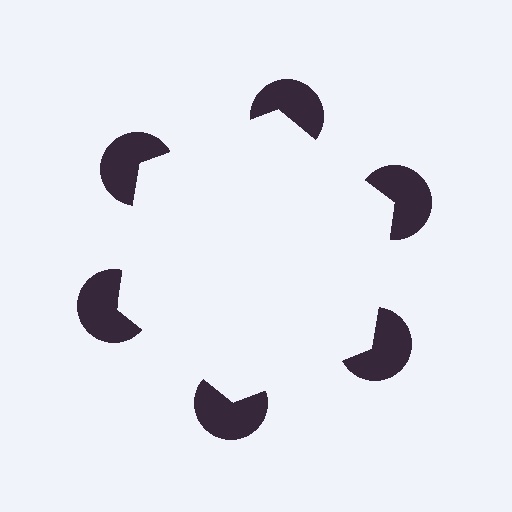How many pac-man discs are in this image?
There are 6 — one at each vertex of the illusory hexagon.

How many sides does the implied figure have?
6 sides.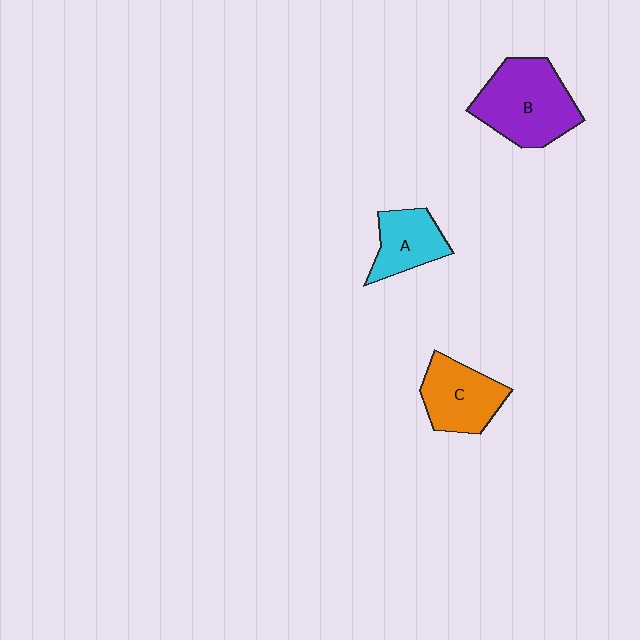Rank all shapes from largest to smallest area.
From largest to smallest: B (purple), C (orange), A (cyan).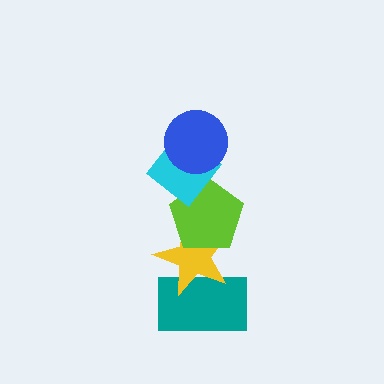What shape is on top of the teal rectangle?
The yellow star is on top of the teal rectangle.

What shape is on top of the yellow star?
The lime pentagon is on top of the yellow star.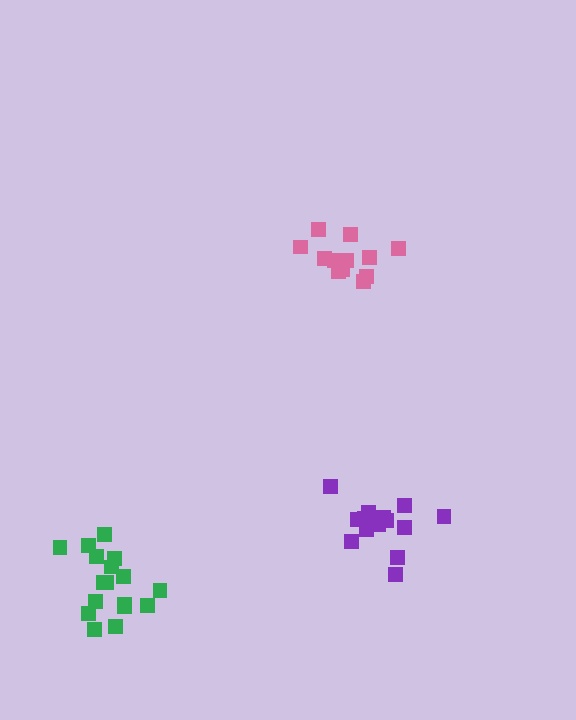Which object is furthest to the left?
The green cluster is leftmost.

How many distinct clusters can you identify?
There are 3 distinct clusters.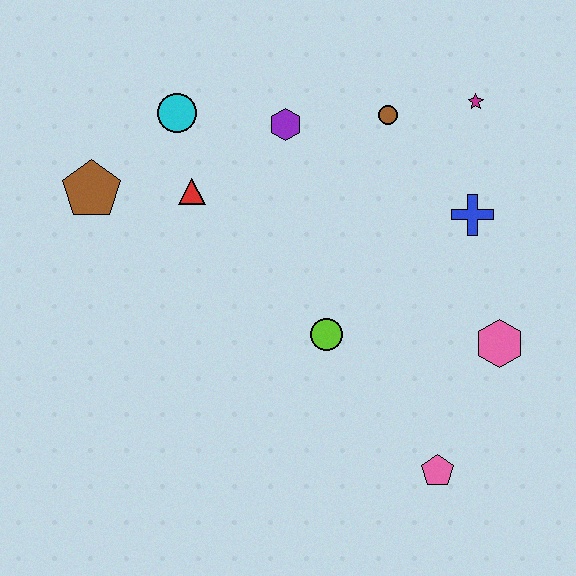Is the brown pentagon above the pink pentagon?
Yes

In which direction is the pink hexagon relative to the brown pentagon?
The pink hexagon is to the right of the brown pentagon.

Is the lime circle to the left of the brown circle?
Yes